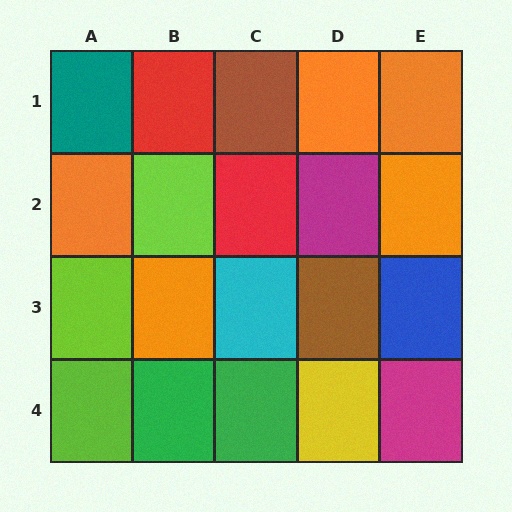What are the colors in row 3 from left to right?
Lime, orange, cyan, brown, blue.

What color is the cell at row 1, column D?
Orange.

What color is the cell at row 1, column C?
Brown.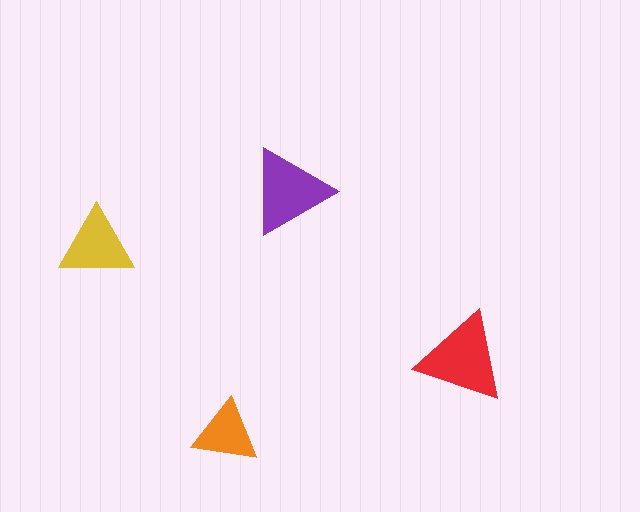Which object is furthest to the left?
The yellow triangle is leftmost.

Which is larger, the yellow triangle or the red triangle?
The red one.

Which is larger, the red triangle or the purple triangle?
The red one.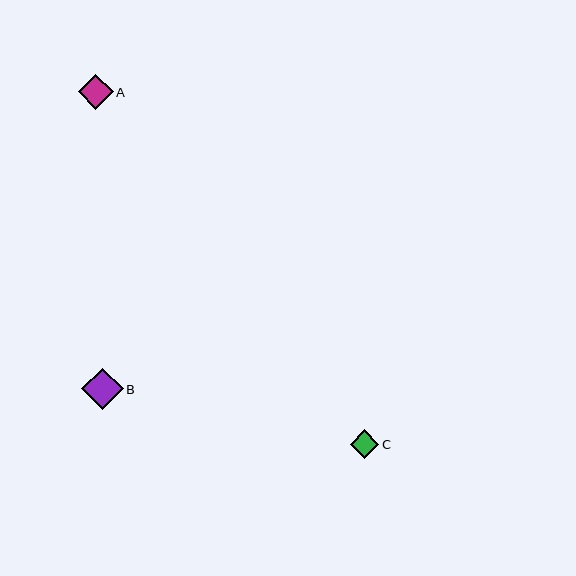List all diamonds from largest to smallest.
From largest to smallest: B, A, C.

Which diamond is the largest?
Diamond B is the largest with a size of approximately 41 pixels.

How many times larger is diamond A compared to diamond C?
Diamond A is approximately 1.2 times the size of diamond C.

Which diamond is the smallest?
Diamond C is the smallest with a size of approximately 29 pixels.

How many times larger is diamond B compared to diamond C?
Diamond B is approximately 1.4 times the size of diamond C.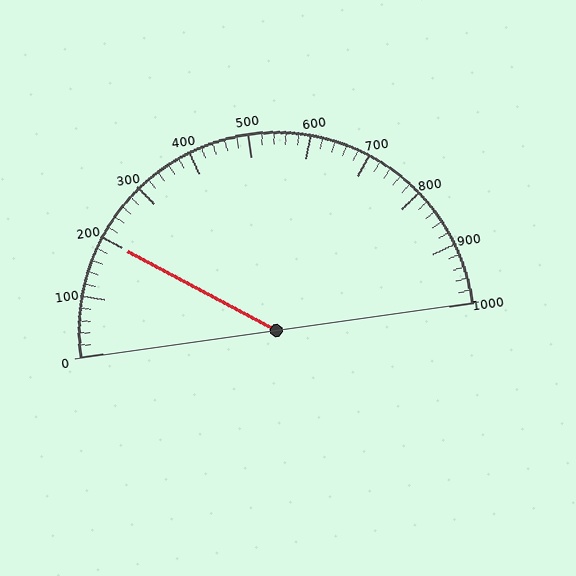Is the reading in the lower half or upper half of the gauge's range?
The reading is in the lower half of the range (0 to 1000).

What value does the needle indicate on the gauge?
The needle indicates approximately 200.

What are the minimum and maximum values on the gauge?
The gauge ranges from 0 to 1000.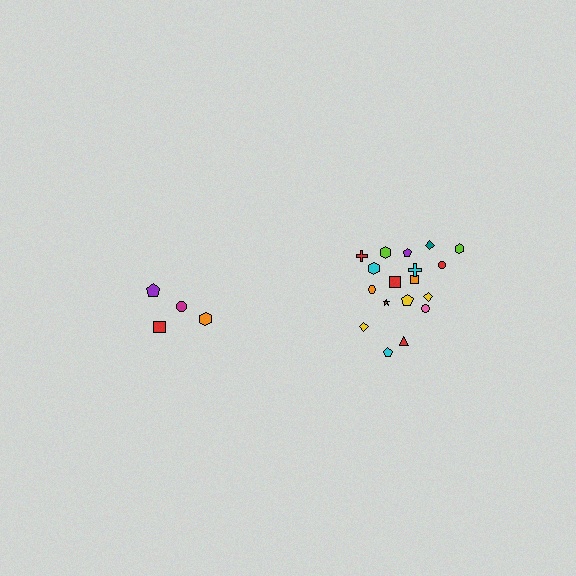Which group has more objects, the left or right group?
The right group.